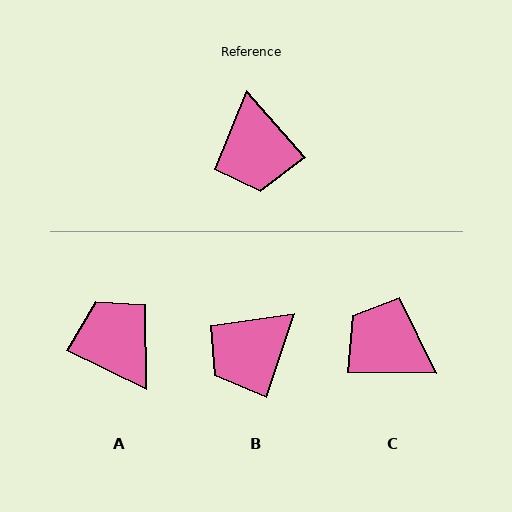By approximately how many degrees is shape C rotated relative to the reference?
Approximately 132 degrees clockwise.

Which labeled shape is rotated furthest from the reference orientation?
A, about 158 degrees away.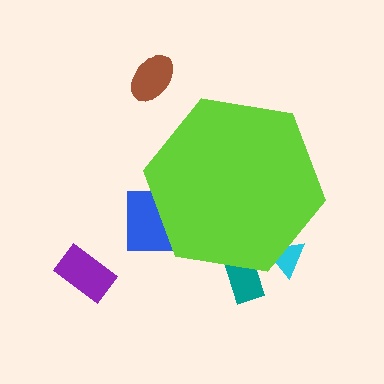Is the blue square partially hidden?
Yes, the blue square is partially hidden behind the lime hexagon.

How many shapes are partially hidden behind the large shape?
3 shapes are partially hidden.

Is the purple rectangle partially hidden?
No, the purple rectangle is fully visible.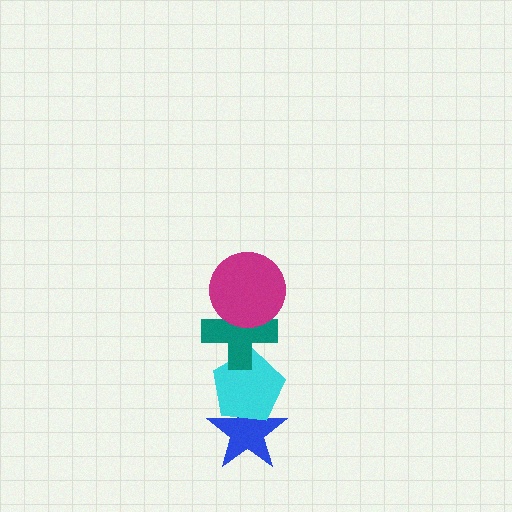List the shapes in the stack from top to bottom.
From top to bottom: the magenta circle, the teal cross, the cyan pentagon, the blue star.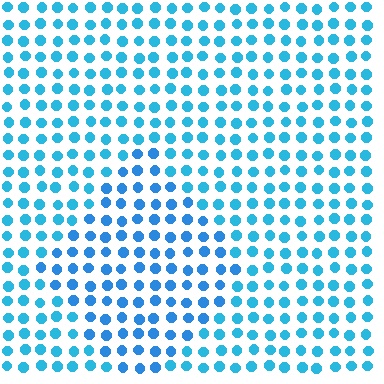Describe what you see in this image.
The image is filled with small cyan elements in a uniform arrangement. A diamond-shaped region is visible where the elements are tinted to a slightly different hue, forming a subtle color boundary.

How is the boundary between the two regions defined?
The boundary is defined purely by a slight shift in hue (about 16 degrees). Spacing, size, and orientation are identical on both sides.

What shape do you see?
I see a diamond.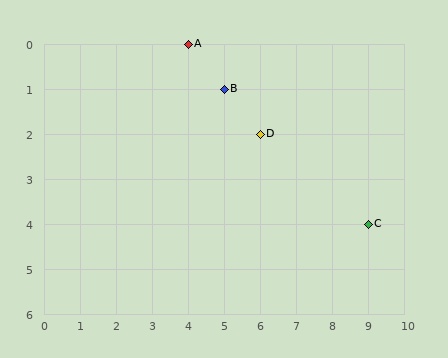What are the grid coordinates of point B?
Point B is at grid coordinates (5, 1).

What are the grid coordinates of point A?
Point A is at grid coordinates (4, 0).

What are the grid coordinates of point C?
Point C is at grid coordinates (9, 4).